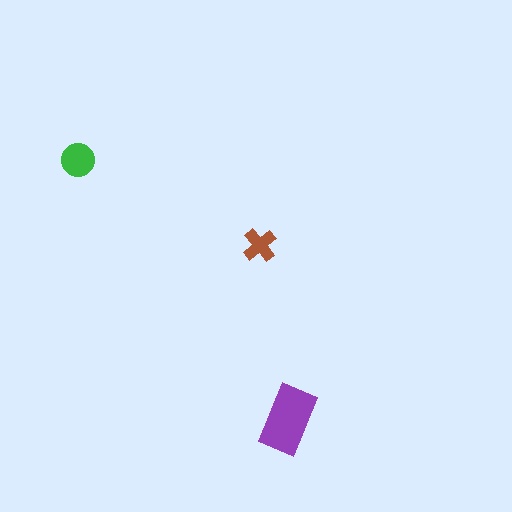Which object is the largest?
The purple rectangle.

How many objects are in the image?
There are 3 objects in the image.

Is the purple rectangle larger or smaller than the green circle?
Larger.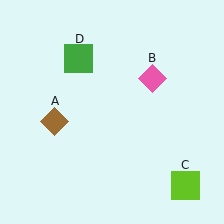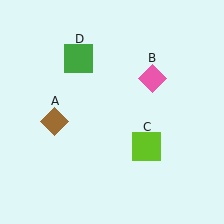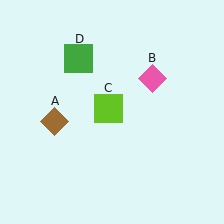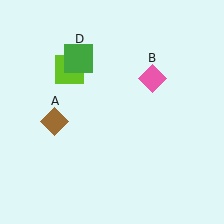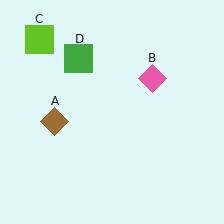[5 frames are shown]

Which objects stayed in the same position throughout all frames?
Brown diamond (object A) and pink diamond (object B) and green square (object D) remained stationary.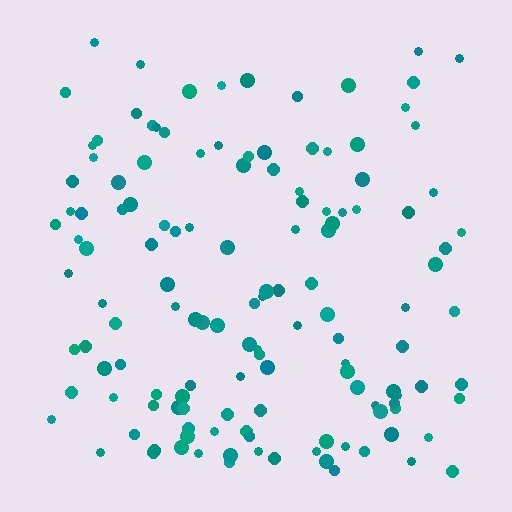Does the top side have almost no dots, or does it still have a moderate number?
Still a moderate number, just noticeably fewer than the bottom.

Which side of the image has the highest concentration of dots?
The bottom.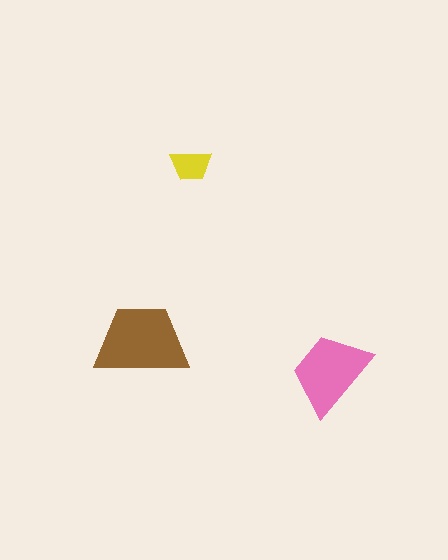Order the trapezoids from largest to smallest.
the brown one, the pink one, the yellow one.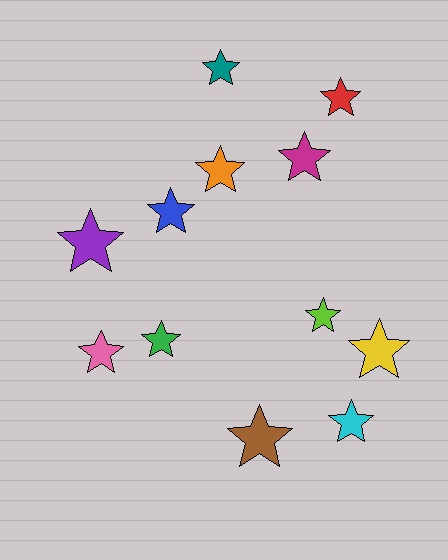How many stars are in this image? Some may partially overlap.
There are 12 stars.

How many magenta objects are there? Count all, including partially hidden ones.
There is 1 magenta object.